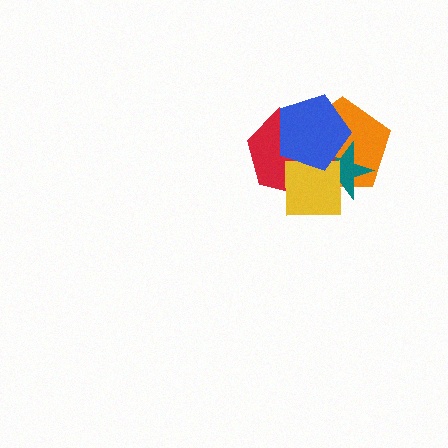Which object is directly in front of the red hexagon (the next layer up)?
The yellow square is directly in front of the red hexagon.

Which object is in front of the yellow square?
The blue pentagon is in front of the yellow square.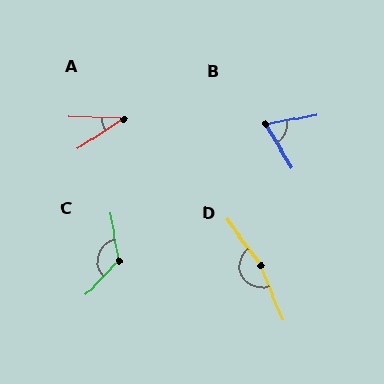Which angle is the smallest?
A, at approximately 35 degrees.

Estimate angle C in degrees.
Approximately 126 degrees.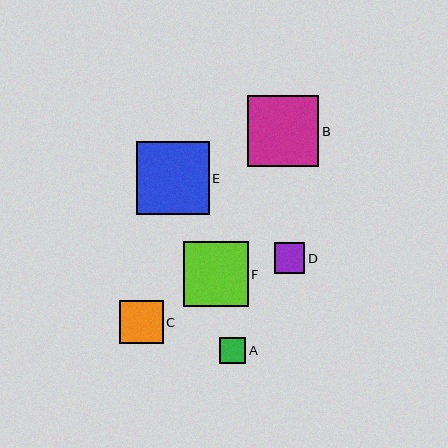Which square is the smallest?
Square A is the smallest with a size of approximately 26 pixels.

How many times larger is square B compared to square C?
Square B is approximately 1.6 times the size of square C.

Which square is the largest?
Square E is the largest with a size of approximately 73 pixels.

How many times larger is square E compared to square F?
Square E is approximately 1.1 times the size of square F.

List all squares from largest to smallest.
From largest to smallest: E, B, F, C, D, A.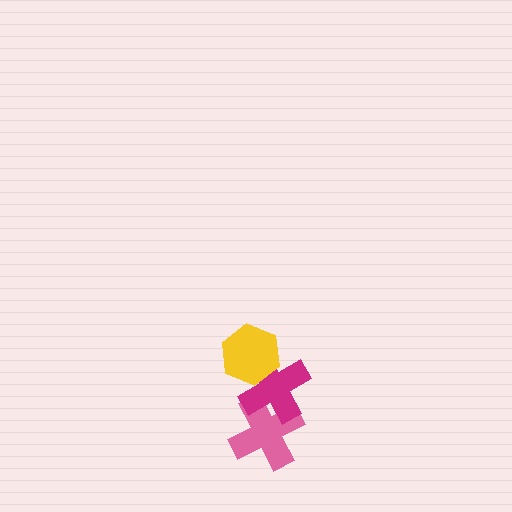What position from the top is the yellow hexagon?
The yellow hexagon is 1st from the top.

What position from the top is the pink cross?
The pink cross is 3rd from the top.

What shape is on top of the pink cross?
The magenta cross is on top of the pink cross.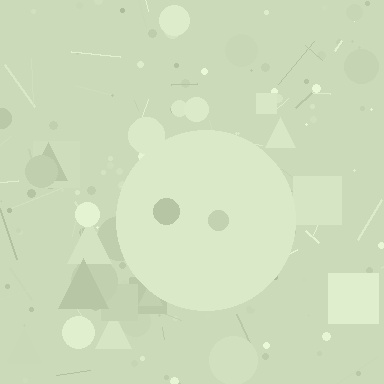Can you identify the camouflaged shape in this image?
The camouflaged shape is a circle.